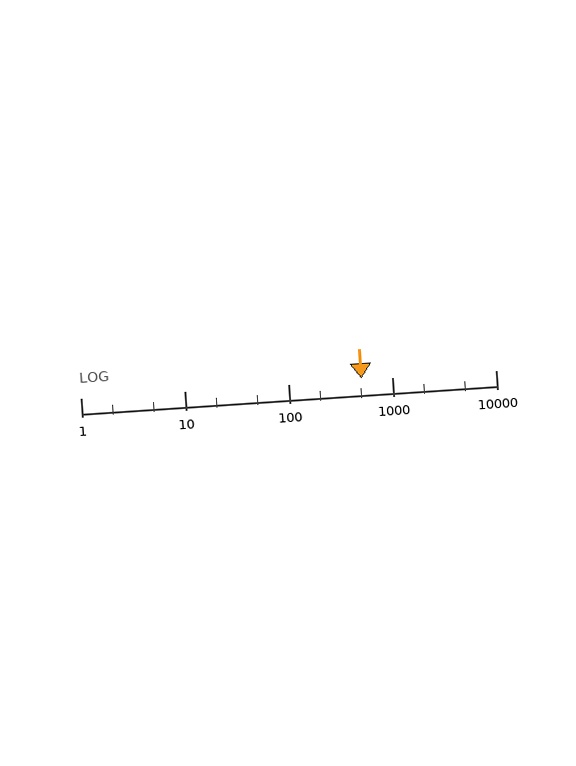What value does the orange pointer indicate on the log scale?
The pointer indicates approximately 510.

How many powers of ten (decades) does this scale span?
The scale spans 4 decades, from 1 to 10000.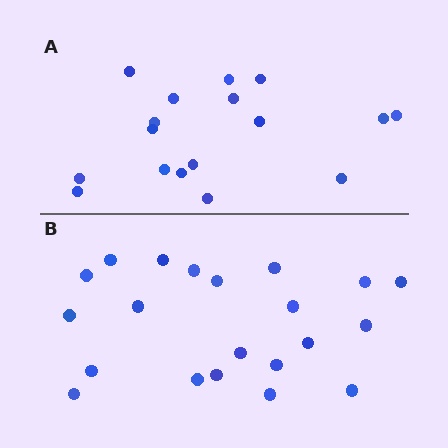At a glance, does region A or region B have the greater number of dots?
Region B (the bottom region) has more dots.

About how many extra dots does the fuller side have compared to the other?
Region B has about 4 more dots than region A.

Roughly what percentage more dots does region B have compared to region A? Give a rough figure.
About 25% more.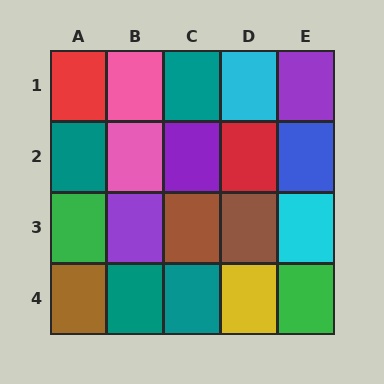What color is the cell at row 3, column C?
Brown.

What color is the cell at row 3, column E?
Cyan.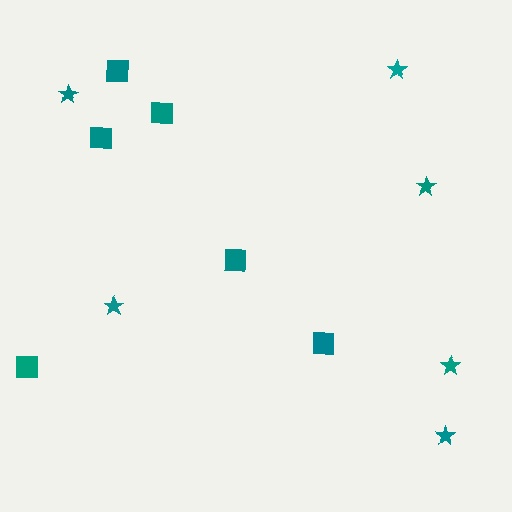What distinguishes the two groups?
There are 2 groups: one group of squares (6) and one group of stars (6).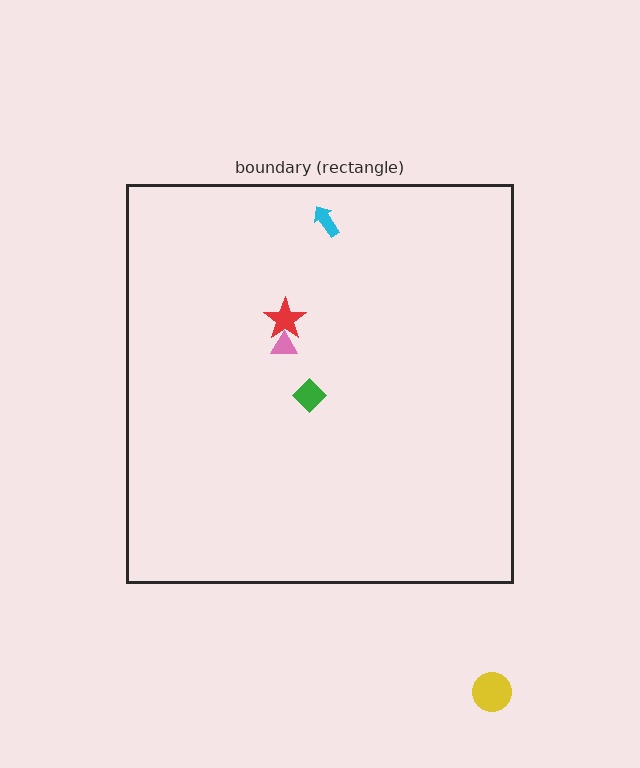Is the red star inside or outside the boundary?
Inside.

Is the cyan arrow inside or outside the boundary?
Inside.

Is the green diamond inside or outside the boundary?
Inside.